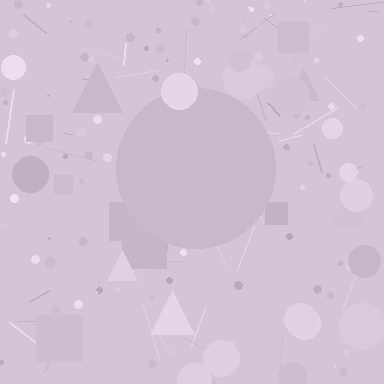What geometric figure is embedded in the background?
A circle is embedded in the background.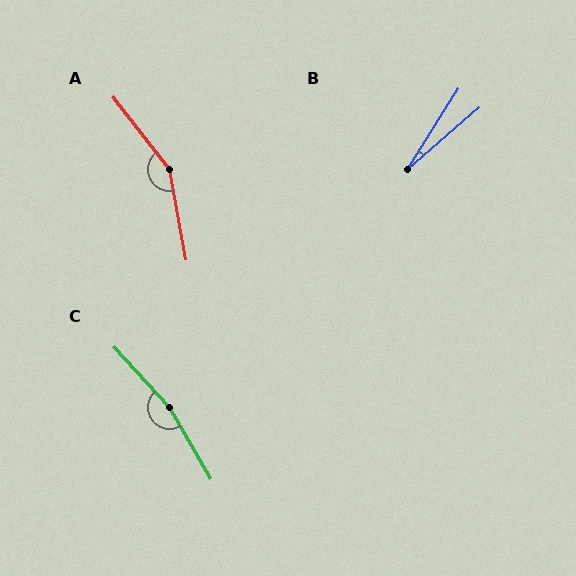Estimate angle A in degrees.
Approximately 152 degrees.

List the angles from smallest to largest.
B (17°), A (152°), C (168°).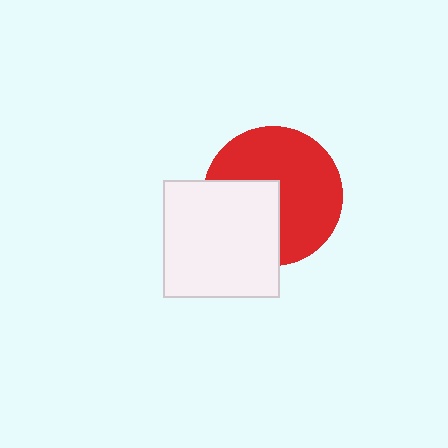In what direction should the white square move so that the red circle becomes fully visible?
The white square should move toward the lower-left. That is the shortest direction to clear the overlap and leave the red circle fully visible.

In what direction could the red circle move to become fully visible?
The red circle could move toward the upper-right. That would shift it out from behind the white square entirely.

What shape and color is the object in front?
The object in front is a white square.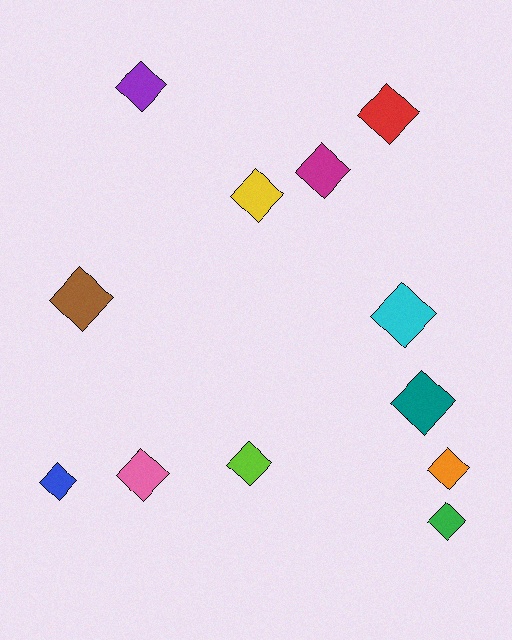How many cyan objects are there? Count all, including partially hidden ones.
There is 1 cyan object.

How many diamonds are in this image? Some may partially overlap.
There are 12 diamonds.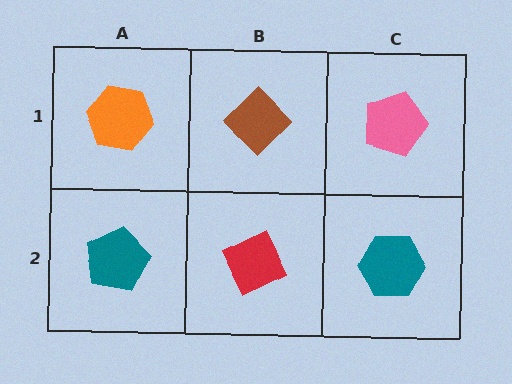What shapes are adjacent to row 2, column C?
A pink pentagon (row 1, column C), a red diamond (row 2, column B).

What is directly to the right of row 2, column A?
A red diamond.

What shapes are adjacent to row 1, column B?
A red diamond (row 2, column B), an orange hexagon (row 1, column A), a pink pentagon (row 1, column C).